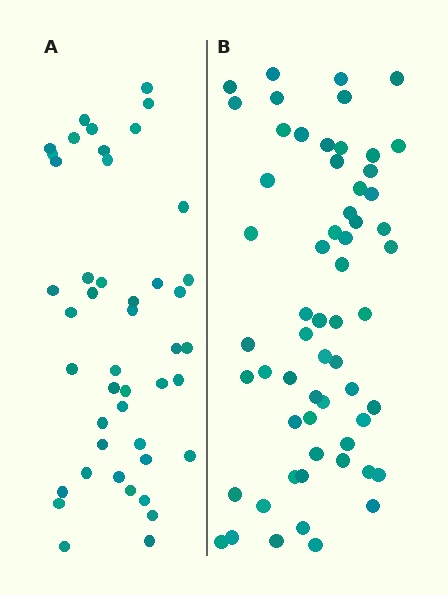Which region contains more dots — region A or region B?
Region B (the right region) has more dots.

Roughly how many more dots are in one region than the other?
Region B has approximately 15 more dots than region A.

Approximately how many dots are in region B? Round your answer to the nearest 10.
About 60 dots.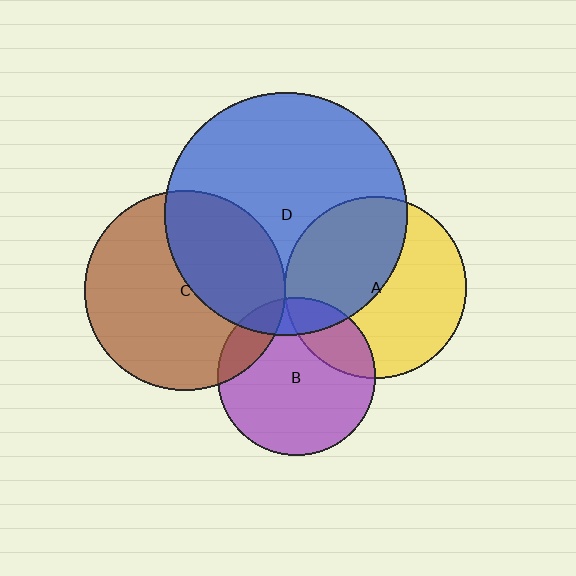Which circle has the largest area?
Circle D (blue).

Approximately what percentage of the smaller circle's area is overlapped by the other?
Approximately 45%.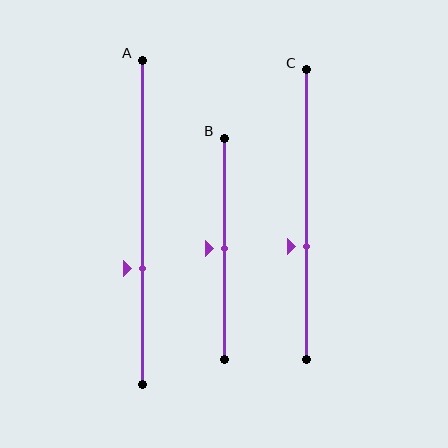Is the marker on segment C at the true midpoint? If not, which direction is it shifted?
No, the marker on segment C is shifted downward by about 11% of the segment length.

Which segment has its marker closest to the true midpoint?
Segment B has its marker closest to the true midpoint.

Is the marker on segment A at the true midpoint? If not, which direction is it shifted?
No, the marker on segment A is shifted downward by about 14% of the segment length.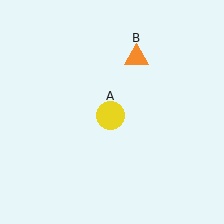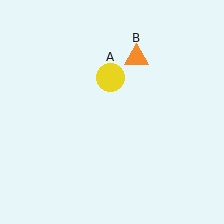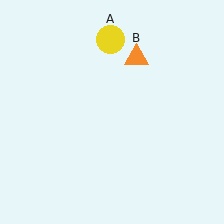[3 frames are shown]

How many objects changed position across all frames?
1 object changed position: yellow circle (object A).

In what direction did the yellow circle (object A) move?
The yellow circle (object A) moved up.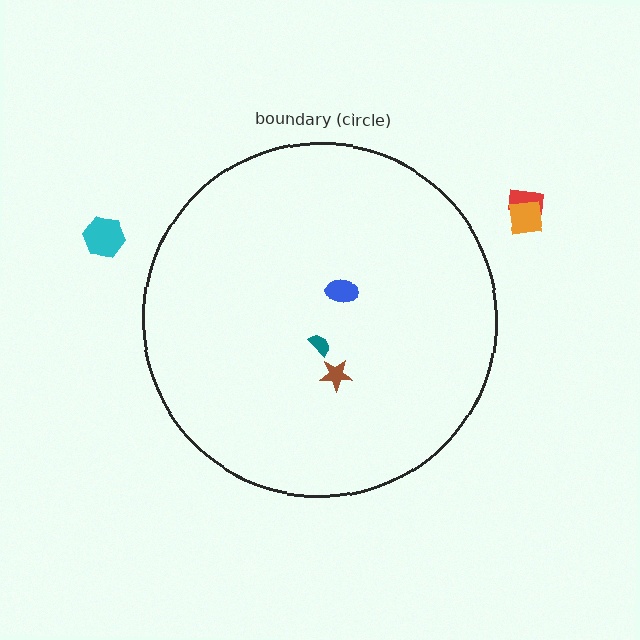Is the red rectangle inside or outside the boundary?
Outside.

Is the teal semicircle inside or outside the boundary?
Inside.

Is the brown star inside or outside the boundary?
Inside.